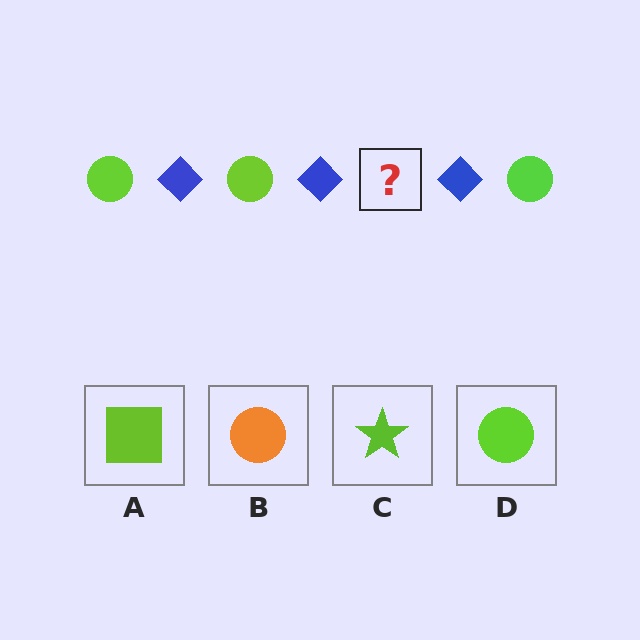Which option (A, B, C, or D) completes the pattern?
D.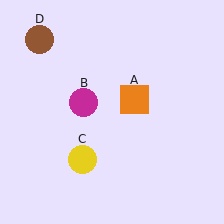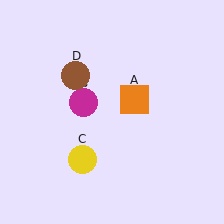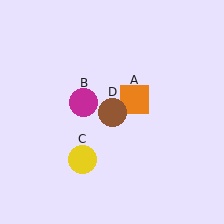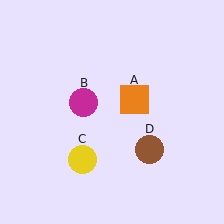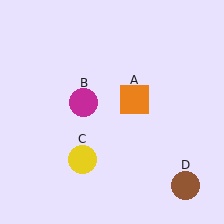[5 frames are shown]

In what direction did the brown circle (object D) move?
The brown circle (object D) moved down and to the right.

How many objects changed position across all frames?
1 object changed position: brown circle (object D).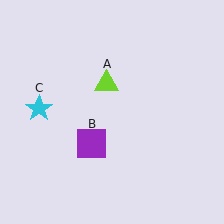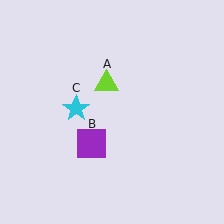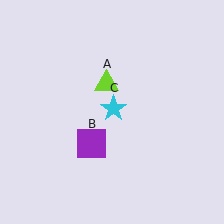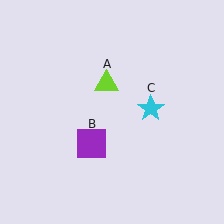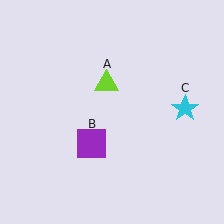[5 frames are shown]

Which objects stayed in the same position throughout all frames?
Lime triangle (object A) and purple square (object B) remained stationary.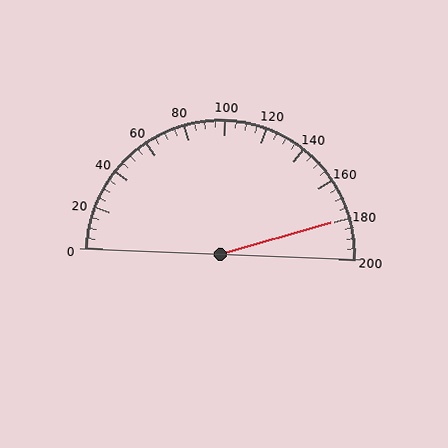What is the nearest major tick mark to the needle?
The nearest major tick mark is 180.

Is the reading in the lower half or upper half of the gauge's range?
The reading is in the upper half of the range (0 to 200).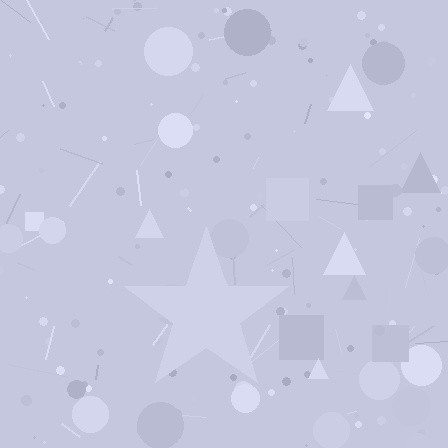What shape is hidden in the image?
A star is hidden in the image.